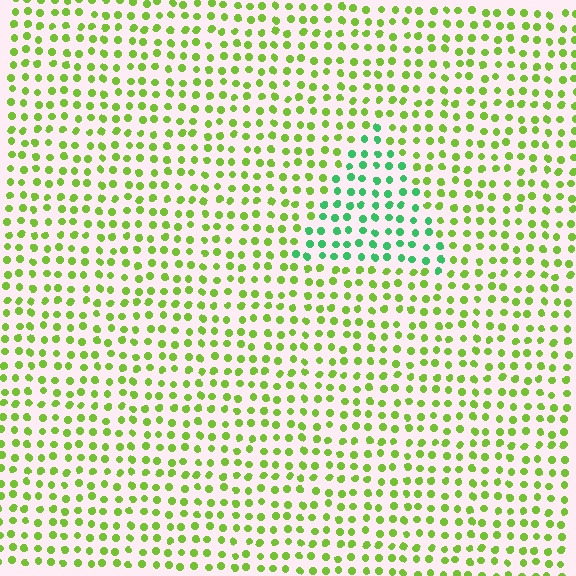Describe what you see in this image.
The image is filled with small lime elements in a uniform arrangement. A triangle-shaped region is visible where the elements are tinted to a slightly different hue, forming a subtle color boundary.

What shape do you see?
I see a triangle.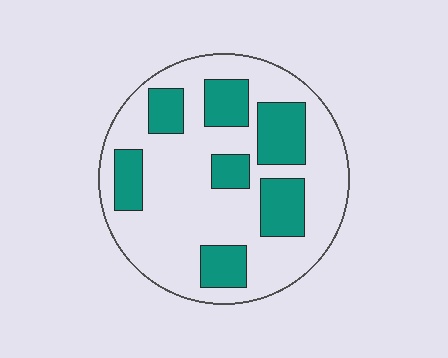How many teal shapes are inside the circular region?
7.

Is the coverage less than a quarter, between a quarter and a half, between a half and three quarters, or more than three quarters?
Between a quarter and a half.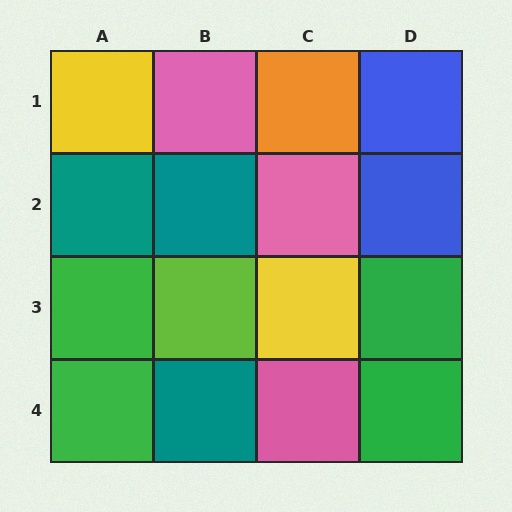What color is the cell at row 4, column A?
Green.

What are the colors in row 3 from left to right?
Green, lime, yellow, green.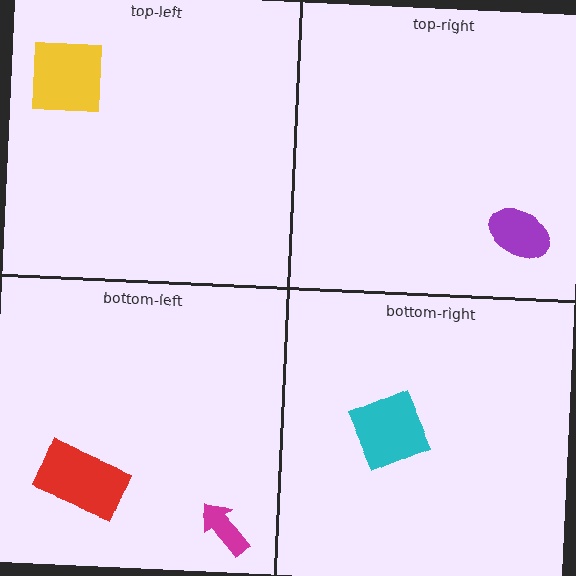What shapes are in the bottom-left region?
The magenta arrow, the red rectangle.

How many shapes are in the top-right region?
1.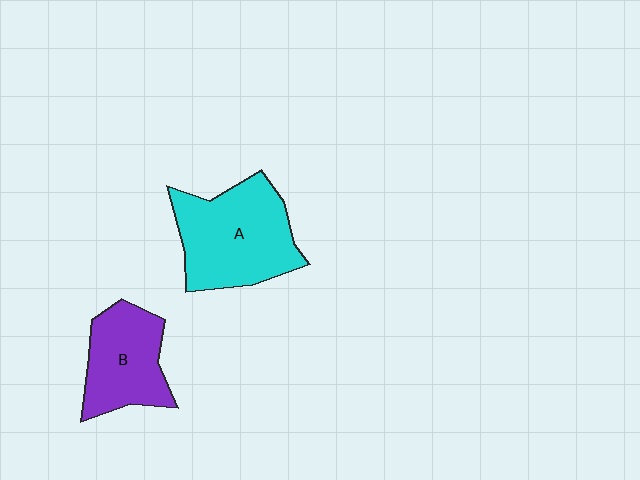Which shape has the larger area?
Shape A (cyan).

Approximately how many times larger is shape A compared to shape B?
Approximately 1.4 times.